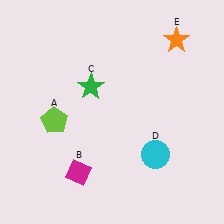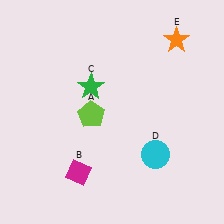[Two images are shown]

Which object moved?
The lime pentagon (A) moved right.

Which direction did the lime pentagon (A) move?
The lime pentagon (A) moved right.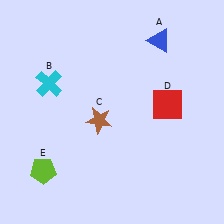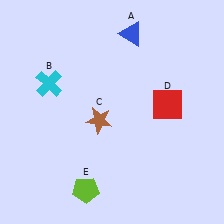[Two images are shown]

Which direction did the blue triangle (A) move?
The blue triangle (A) moved left.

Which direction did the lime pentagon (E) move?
The lime pentagon (E) moved right.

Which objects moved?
The objects that moved are: the blue triangle (A), the lime pentagon (E).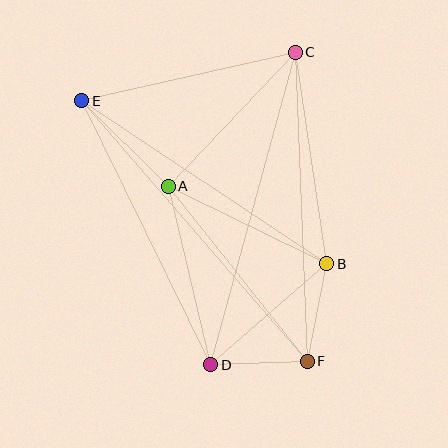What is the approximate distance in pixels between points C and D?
The distance between C and D is approximately 324 pixels.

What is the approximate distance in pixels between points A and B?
The distance between A and B is approximately 176 pixels.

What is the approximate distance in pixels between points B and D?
The distance between B and D is approximately 154 pixels.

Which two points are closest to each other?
Points D and F are closest to each other.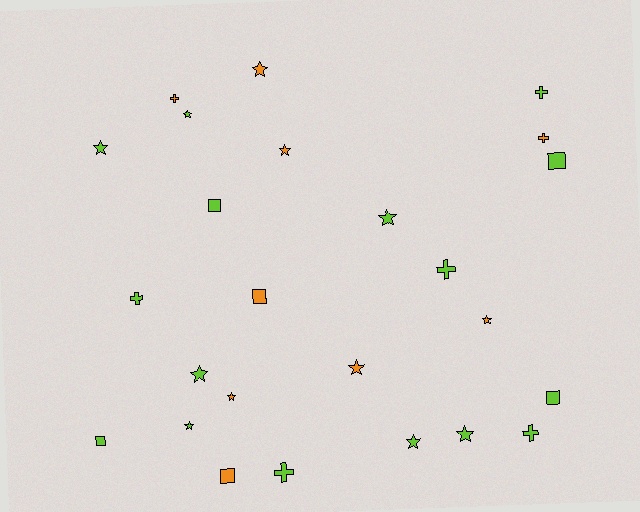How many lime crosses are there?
There are 5 lime crosses.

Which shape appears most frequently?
Star, with 12 objects.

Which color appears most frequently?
Lime, with 16 objects.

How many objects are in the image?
There are 25 objects.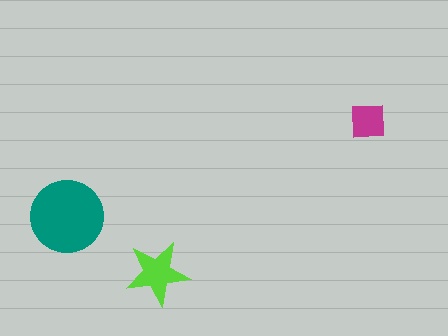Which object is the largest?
The teal circle.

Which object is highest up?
The magenta square is topmost.